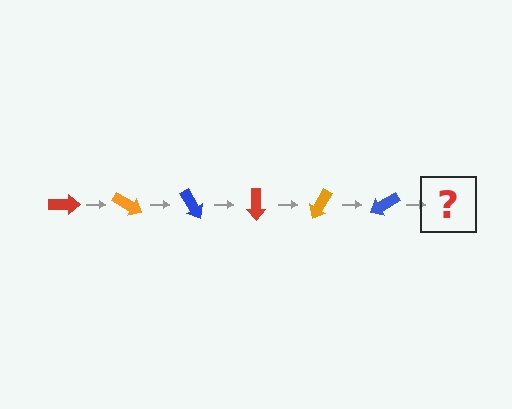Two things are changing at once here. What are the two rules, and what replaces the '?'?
The two rules are that it rotates 30 degrees each step and the color cycles through red, orange, and blue. The '?' should be a red arrow, rotated 180 degrees from the start.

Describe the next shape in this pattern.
It should be a red arrow, rotated 180 degrees from the start.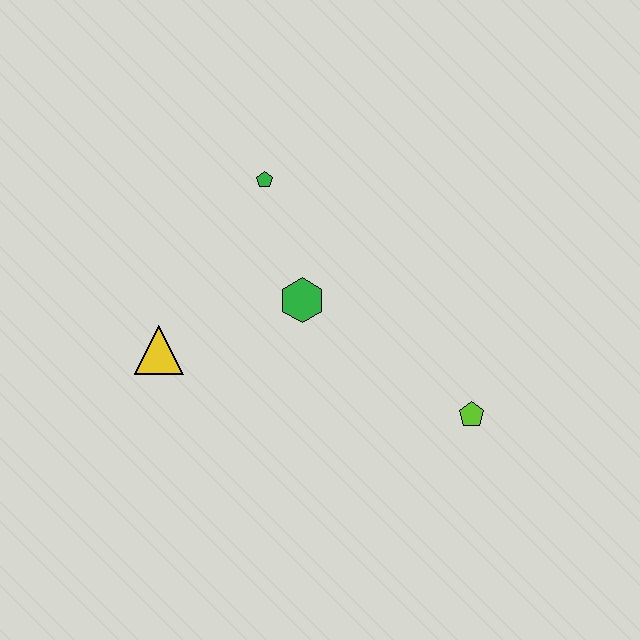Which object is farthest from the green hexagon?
The lime pentagon is farthest from the green hexagon.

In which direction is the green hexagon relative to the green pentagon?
The green hexagon is below the green pentagon.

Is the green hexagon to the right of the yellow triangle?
Yes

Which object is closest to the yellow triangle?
The green hexagon is closest to the yellow triangle.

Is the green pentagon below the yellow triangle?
No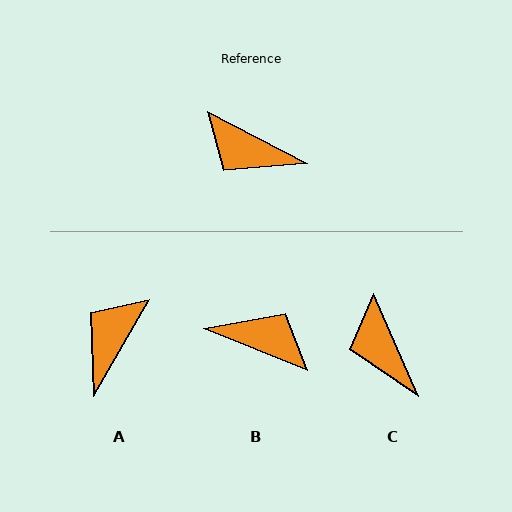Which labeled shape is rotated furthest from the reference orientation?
B, about 175 degrees away.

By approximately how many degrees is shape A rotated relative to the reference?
Approximately 93 degrees clockwise.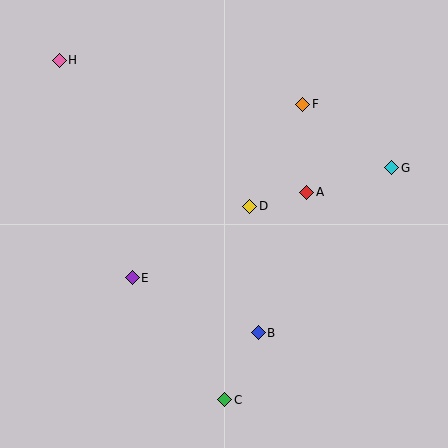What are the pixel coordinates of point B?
Point B is at (258, 333).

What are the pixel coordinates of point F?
Point F is at (303, 104).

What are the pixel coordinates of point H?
Point H is at (59, 60).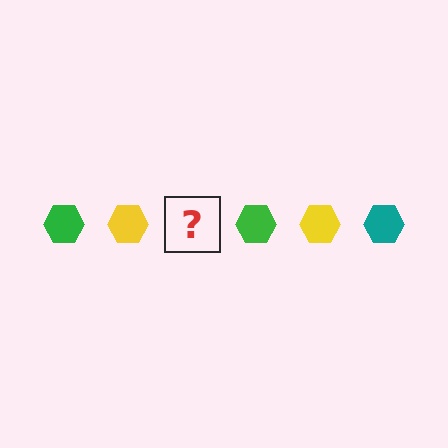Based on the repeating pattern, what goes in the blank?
The blank should be a teal hexagon.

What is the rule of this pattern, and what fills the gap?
The rule is that the pattern cycles through green, yellow, teal hexagons. The gap should be filled with a teal hexagon.